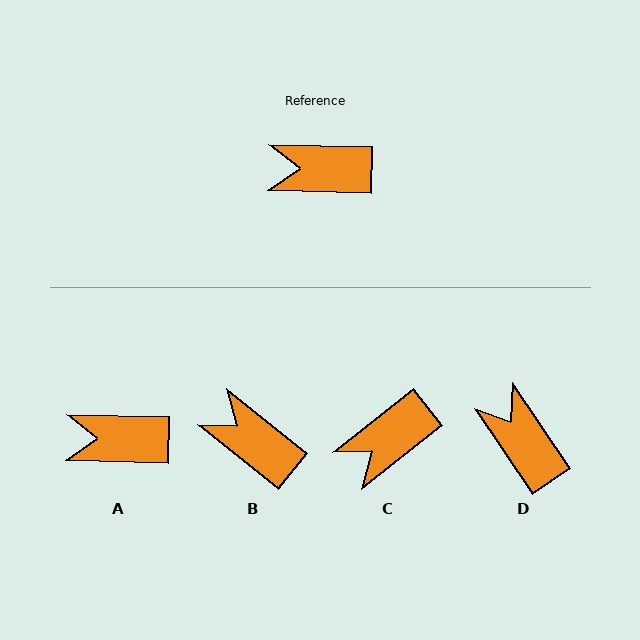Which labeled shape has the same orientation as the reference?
A.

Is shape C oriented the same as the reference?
No, it is off by about 40 degrees.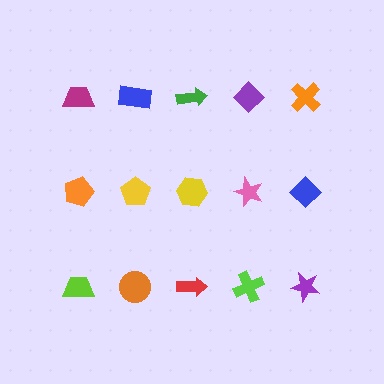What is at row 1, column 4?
A purple diamond.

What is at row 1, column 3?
A green arrow.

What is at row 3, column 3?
A red arrow.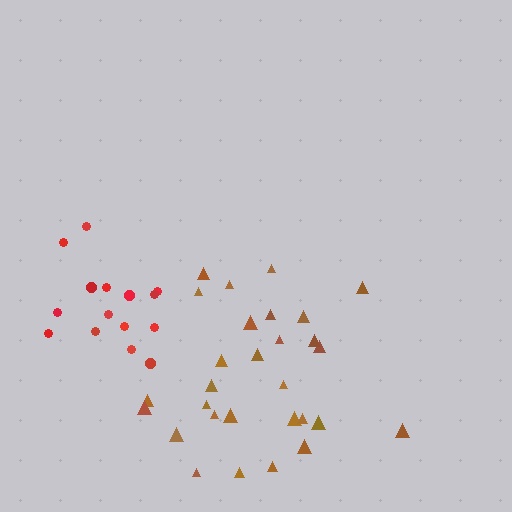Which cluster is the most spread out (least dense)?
Brown.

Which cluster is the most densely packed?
Red.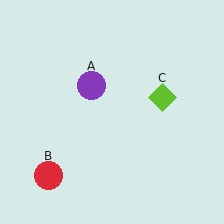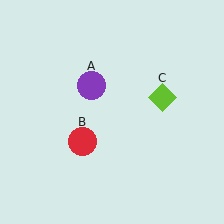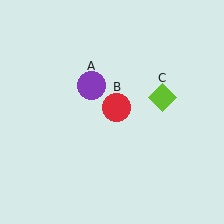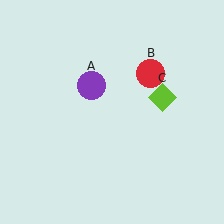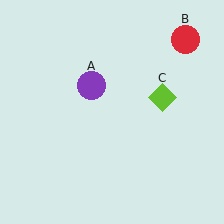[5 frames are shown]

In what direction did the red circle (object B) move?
The red circle (object B) moved up and to the right.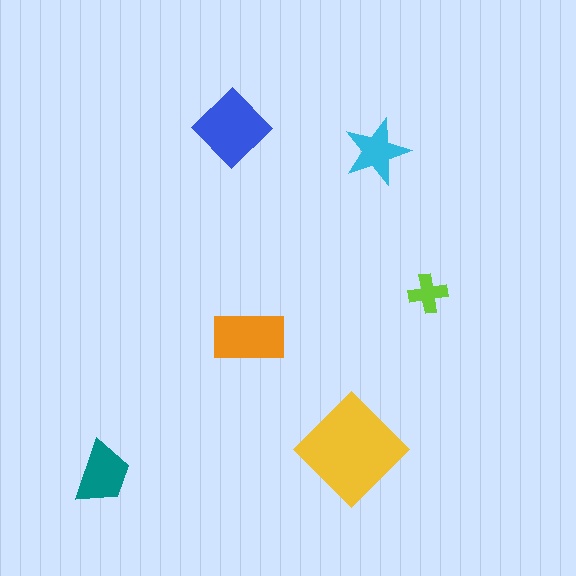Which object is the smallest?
The lime cross.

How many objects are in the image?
There are 6 objects in the image.